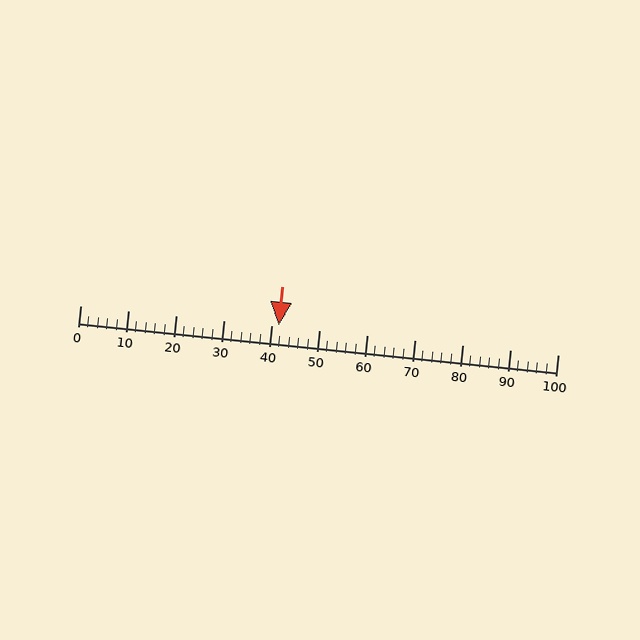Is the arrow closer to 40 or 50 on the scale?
The arrow is closer to 40.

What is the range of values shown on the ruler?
The ruler shows values from 0 to 100.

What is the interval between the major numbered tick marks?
The major tick marks are spaced 10 units apart.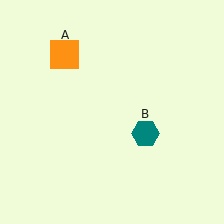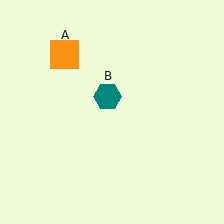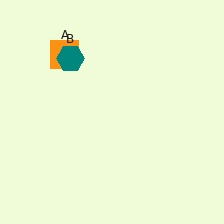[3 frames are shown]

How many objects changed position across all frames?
1 object changed position: teal hexagon (object B).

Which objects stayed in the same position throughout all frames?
Orange square (object A) remained stationary.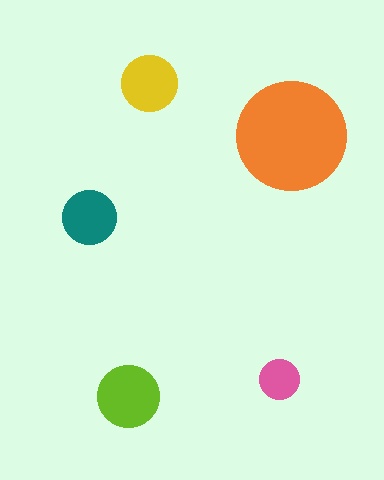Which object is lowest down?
The lime circle is bottommost.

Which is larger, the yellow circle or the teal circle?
The yellow one.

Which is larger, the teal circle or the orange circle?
The orange one.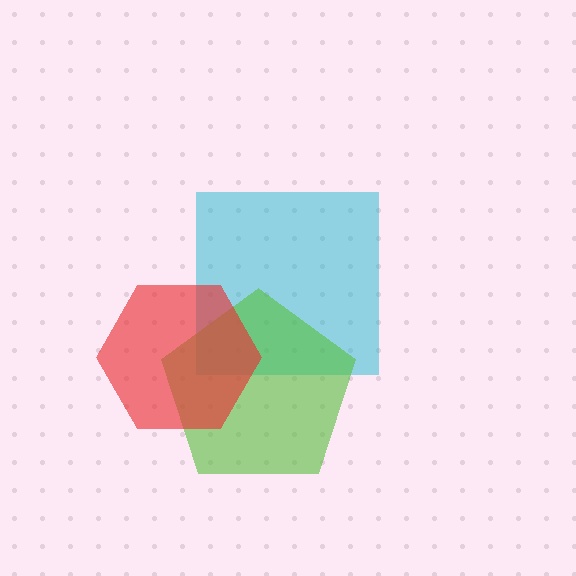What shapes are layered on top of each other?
The layered shapes are: a cyan square, a lime pentagon, a red hexagon.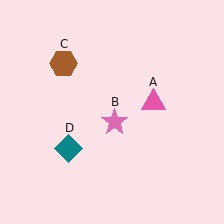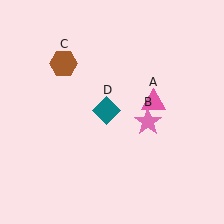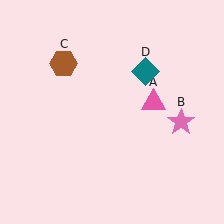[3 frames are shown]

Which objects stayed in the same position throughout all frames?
Pink triangle (object A) and brown hexagon (object C) remained stationary.